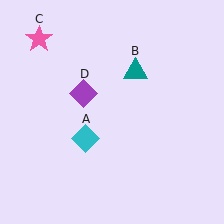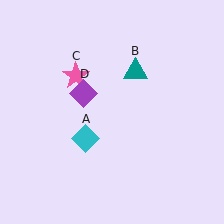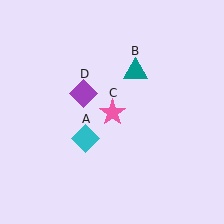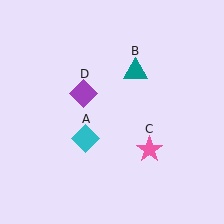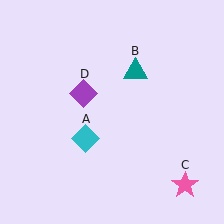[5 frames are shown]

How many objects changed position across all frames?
1 object changed position: pink star (object C).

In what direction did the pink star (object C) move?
The pink star (object C) moved down and to the right.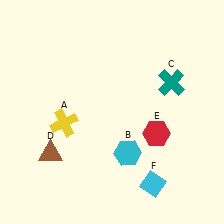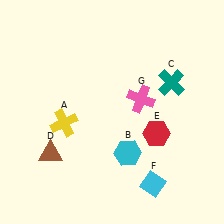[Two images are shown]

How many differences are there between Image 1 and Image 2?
There is 1 difference between the two images.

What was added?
A pink cross (G) was added in Image 2.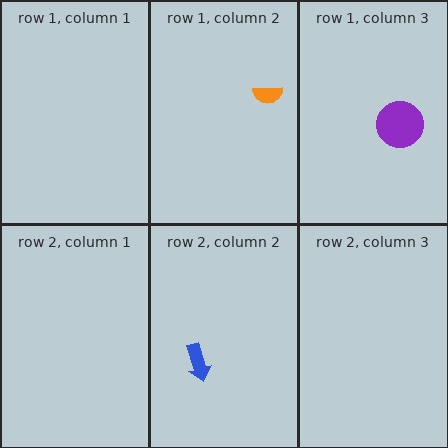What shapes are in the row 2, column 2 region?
The blue arrow.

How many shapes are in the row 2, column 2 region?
1.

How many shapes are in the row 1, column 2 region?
1.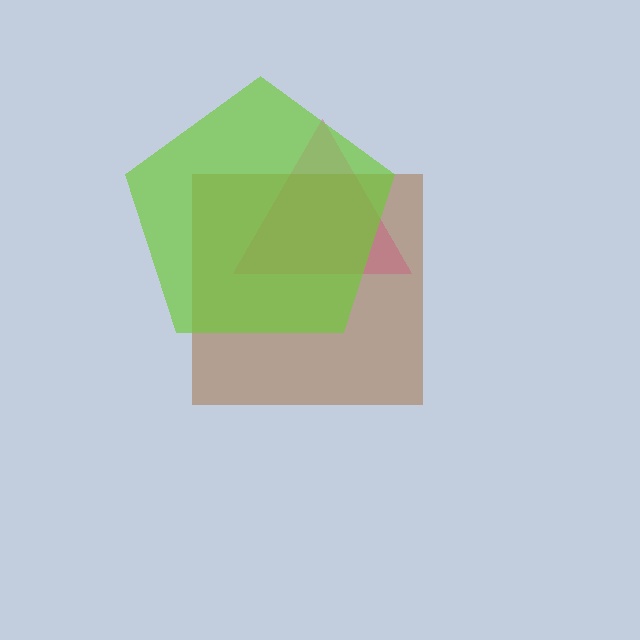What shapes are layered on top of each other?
The layered shapes are: a pink triangle, a brown square, a lime pentagon.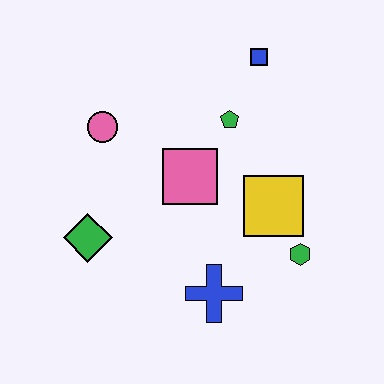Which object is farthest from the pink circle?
The green hexagon is farthest from the pink circle.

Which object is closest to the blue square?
The green pentagon is closest to the blue square.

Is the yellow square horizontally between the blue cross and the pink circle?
No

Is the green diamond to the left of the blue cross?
Yes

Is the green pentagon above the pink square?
Yes